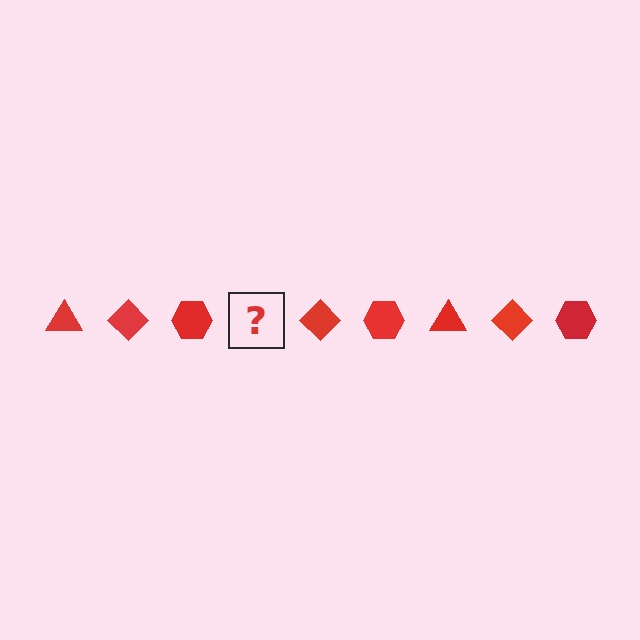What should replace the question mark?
The question mark should be replaced with a red triangle.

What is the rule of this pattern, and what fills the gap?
The rule is that the pattern cycles through triangle, diamond, hexagon shapes in red. The gap should be filled with a red triangle.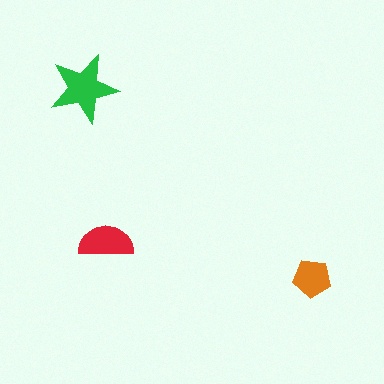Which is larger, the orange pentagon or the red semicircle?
The red semicircle.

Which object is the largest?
The green star.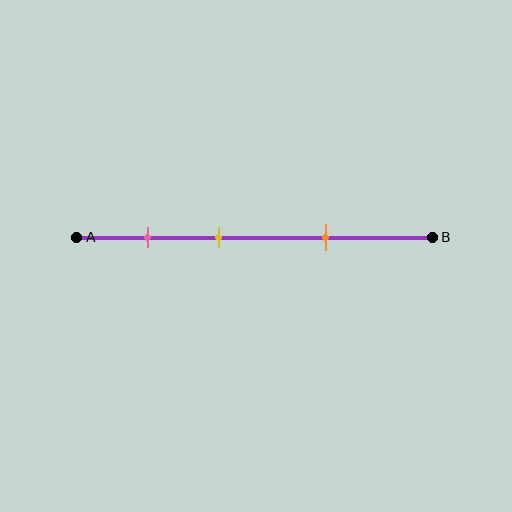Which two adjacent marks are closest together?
The pink and yellow marks are the closest adjacent pair.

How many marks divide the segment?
There are 3 marks dividing the segment.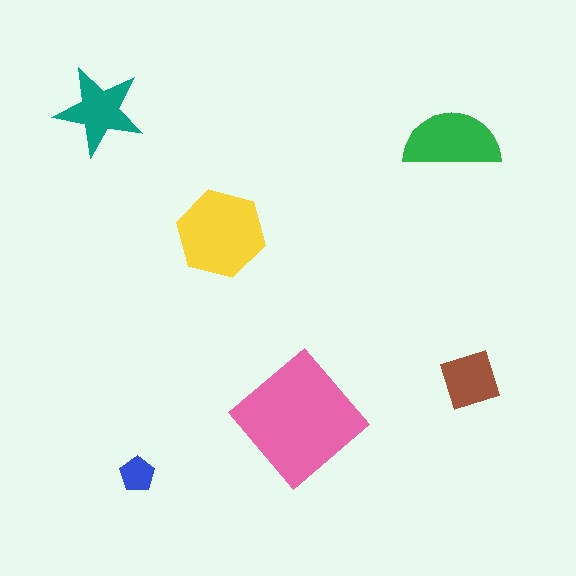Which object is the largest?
The pink diamond.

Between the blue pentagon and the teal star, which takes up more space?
The teal star.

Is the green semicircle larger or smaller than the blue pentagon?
Larger.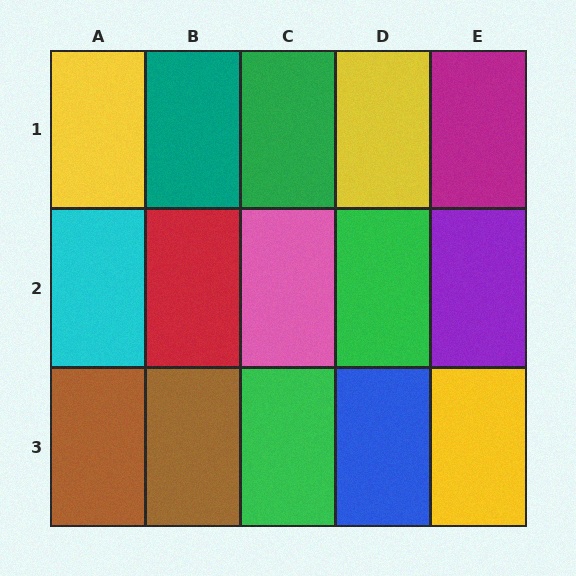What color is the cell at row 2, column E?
Purple.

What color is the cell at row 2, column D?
Green.